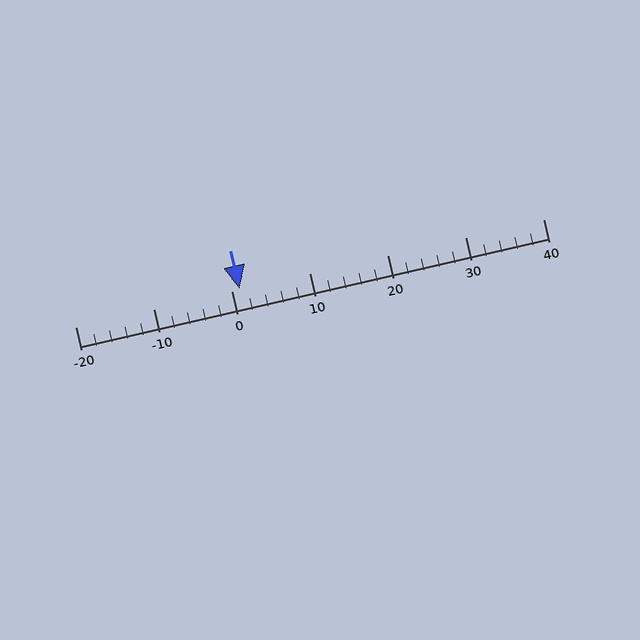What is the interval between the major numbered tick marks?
The major tick marks are spaced 10 units apart.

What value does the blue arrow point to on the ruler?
The blue arrow points to approximately 1.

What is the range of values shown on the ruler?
The ruler shows values from -20 to 40.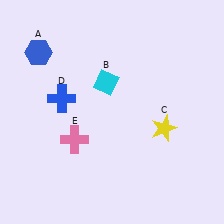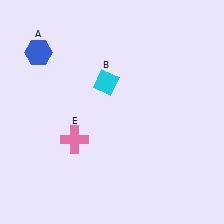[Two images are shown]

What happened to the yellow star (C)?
The yellow star (C) was removed in Image 2. It was in the bottom-right area of Image 1.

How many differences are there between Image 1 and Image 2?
There are 2 differences between the two images.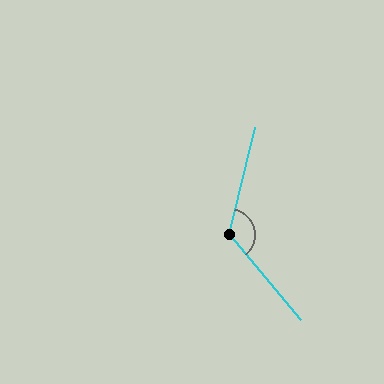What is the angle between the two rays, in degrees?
Approximately 126 degrees.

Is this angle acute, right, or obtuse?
It is obtuse.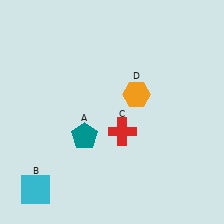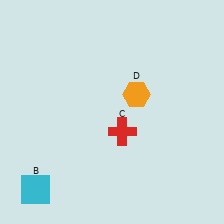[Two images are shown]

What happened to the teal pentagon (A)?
The teal pentagon (A) was removed in Image 2. It was in the bottom-left area of Image 1.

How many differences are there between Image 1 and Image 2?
There is 1 difference between the two images.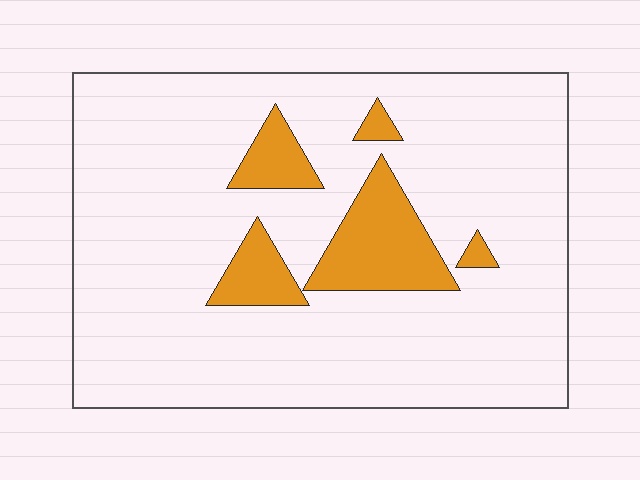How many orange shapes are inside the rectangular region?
5.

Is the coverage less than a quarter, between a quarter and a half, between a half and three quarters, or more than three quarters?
Less than a quarter.